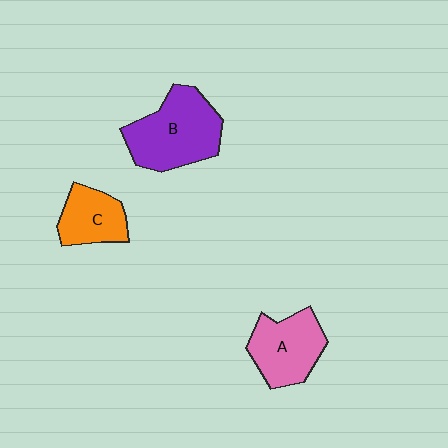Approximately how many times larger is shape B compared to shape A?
Approximately 1.3 times.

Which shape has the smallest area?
Shape C (orange).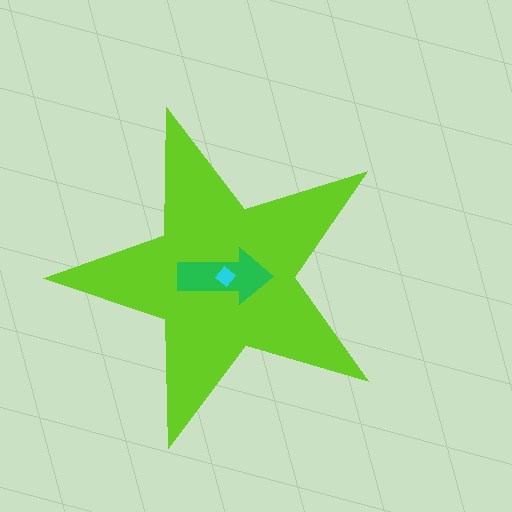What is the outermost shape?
The lime star.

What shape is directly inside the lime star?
The green arrow.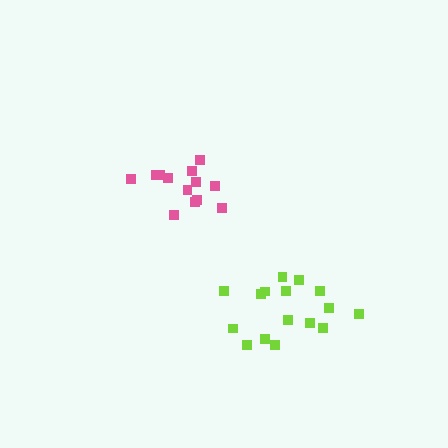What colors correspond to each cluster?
The clusters are colored: lime, pink.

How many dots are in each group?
Group 1: 16 dots, Group 2: 13 dots (29 total).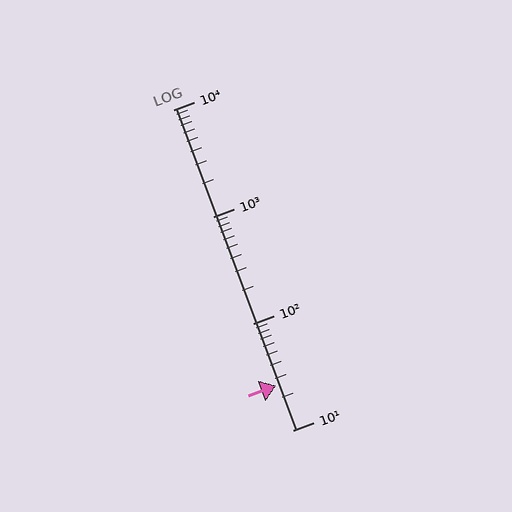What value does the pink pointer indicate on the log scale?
The pointer indicates approximately 26.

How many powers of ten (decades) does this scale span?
The scale spans 3 decades, from 10 to 10000.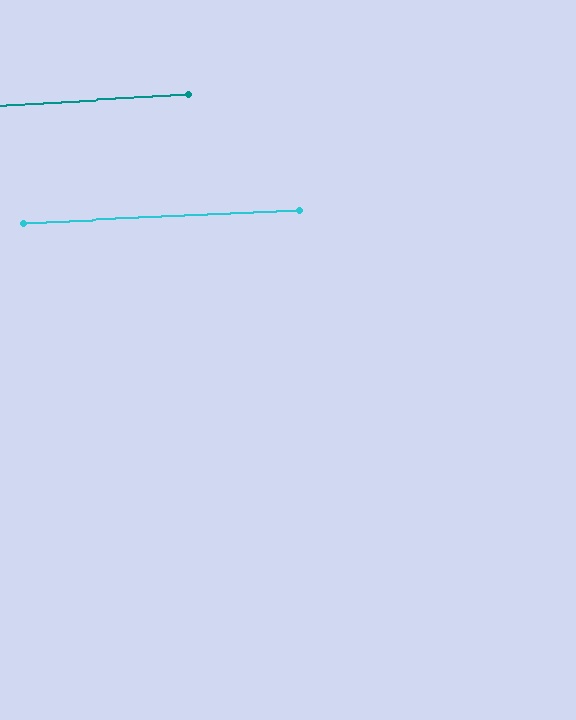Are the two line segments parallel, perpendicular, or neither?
Parallel — their directions differ by only 0.8°.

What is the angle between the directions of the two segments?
Approximately 1 degree.